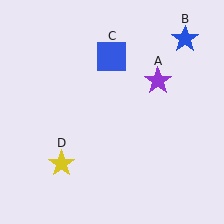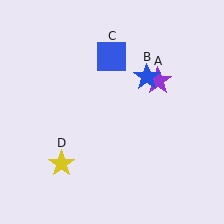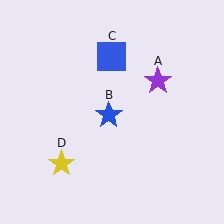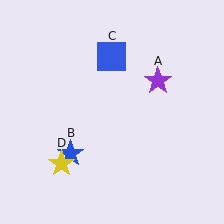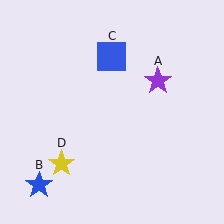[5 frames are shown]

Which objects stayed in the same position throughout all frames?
Purple star (object A) and blue square (object C) and yellow star (object D) remained stationary.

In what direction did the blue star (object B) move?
The blue star (object B) moved down and to the left.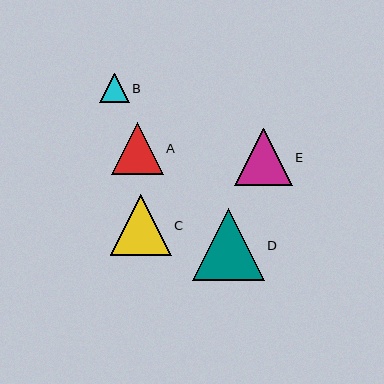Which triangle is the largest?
Triangle D is the largest with a size of approximately 72 pixels.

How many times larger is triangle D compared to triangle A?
Triangle D is approximately 1.4 times the size of triangle A.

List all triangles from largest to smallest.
From largest to smallest: D, C, E, A, B.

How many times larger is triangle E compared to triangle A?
Triangle E is approximately 1.1 times the size of triangle A.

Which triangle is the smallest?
Triangle B is the smallest with a size of approximately 30 pixels.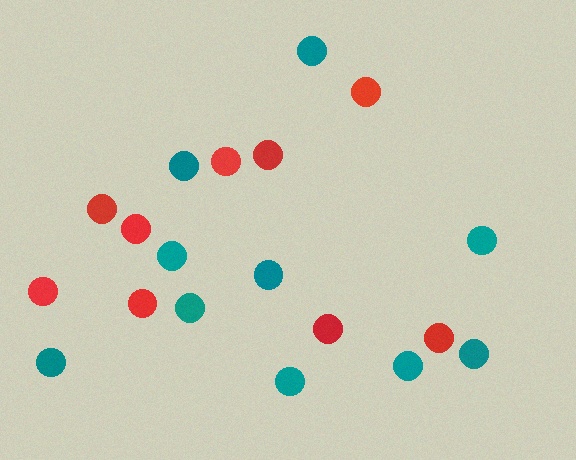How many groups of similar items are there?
There are 2 groups: one group of teal circles (10) and one group of red circles (9).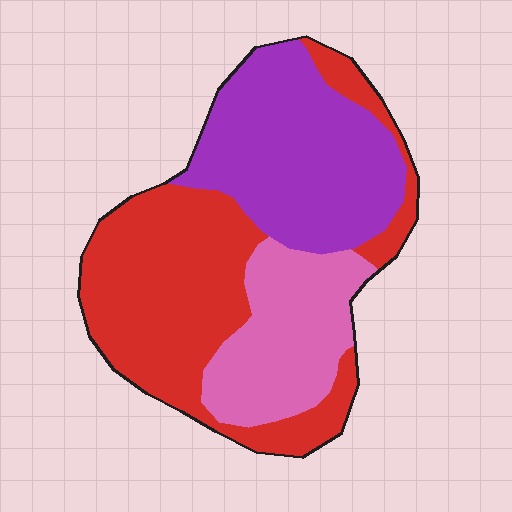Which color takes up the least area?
Pink, at roughly 20%.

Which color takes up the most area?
Red, at roughly 45%.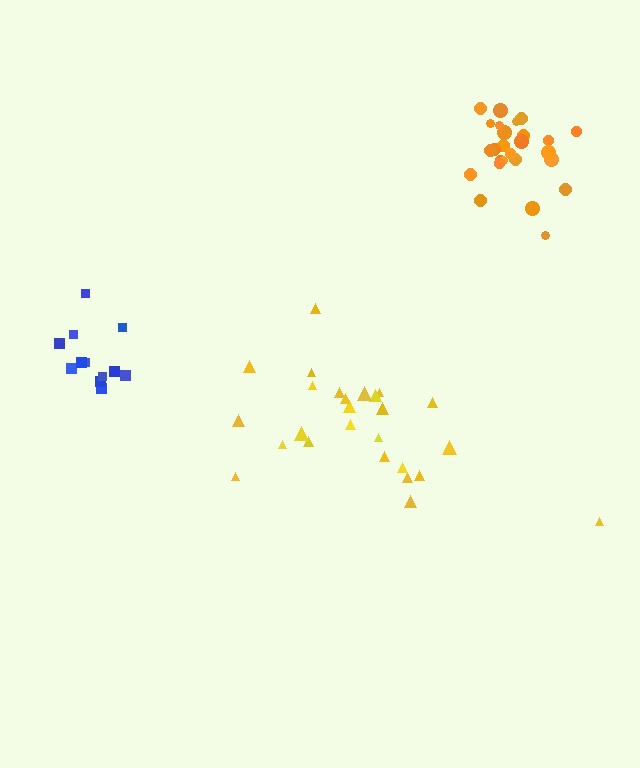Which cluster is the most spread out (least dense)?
Yellow.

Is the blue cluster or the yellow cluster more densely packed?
Blue.